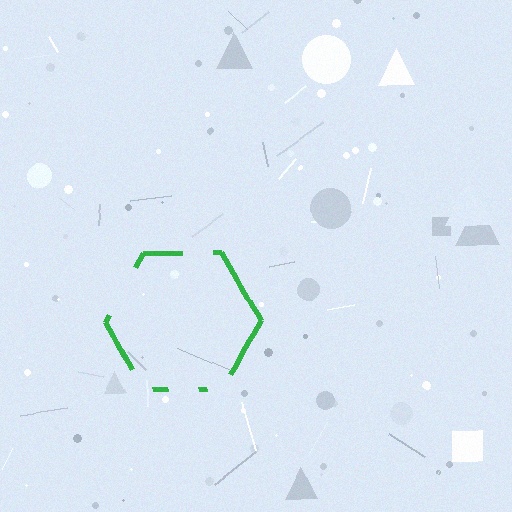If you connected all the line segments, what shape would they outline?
They would outline a hexagon.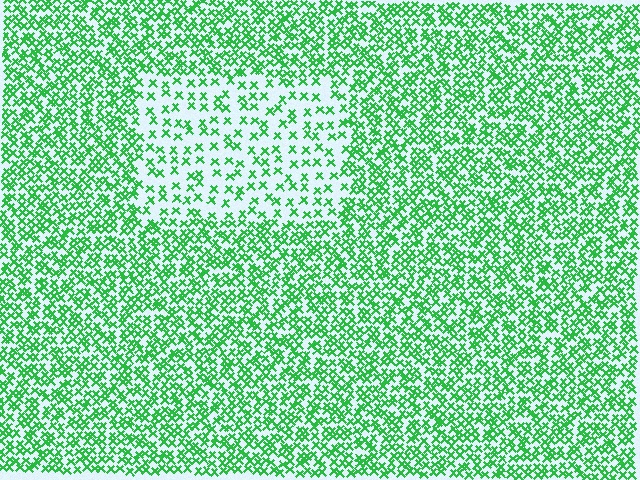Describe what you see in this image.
The image contains small green elements arranged at two different densities. A rectangle-shaped region is visible where the elements are less densely packed than the surrounding area.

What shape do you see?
I see a rectangle.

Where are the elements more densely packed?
The elements are more densely packed outside the rectangle boundary.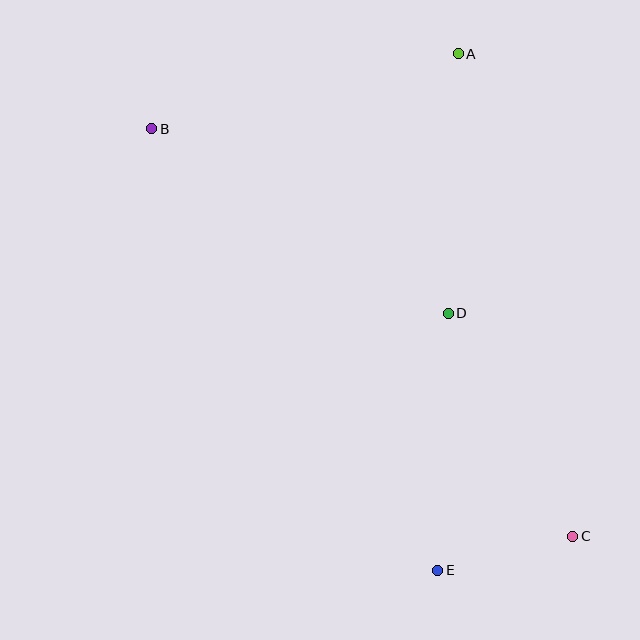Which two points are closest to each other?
Points C and E are closest to each other.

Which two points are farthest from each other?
Points B and C are farthest from each other.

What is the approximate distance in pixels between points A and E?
The distance between A and E is approximately 517 pixels.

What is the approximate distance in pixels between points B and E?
The distance between B and E is approximately 526 pixels.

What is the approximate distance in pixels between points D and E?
The distance between D and E is approximately 257 pixels.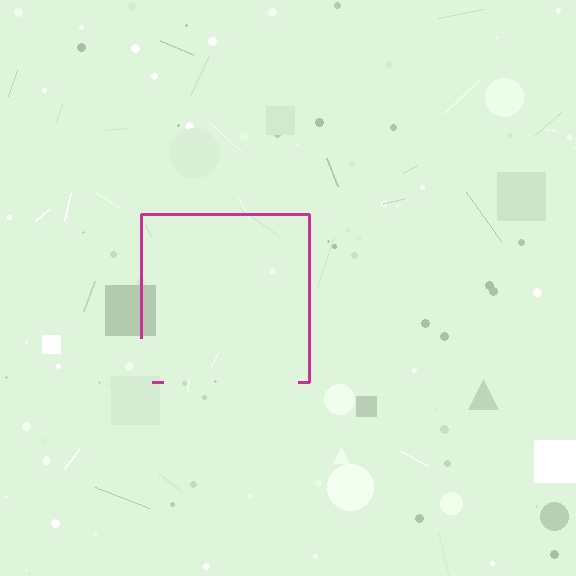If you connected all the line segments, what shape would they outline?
They would outline a square.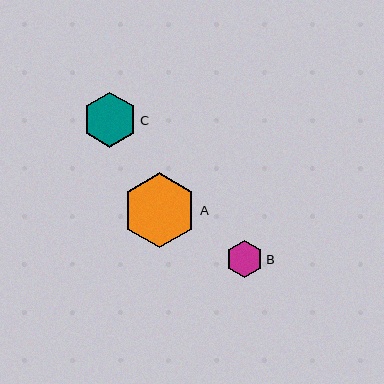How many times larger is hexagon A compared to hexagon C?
Hexagon A is approximately 1.4 times the size of hexagon C.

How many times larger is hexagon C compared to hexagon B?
Hexagon C is approximately 1.5 times the size of hexagon B.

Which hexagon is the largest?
Hexagon A is the largest with a size of approximately 75 pixels.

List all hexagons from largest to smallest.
From largest to smallest: A, C, B.